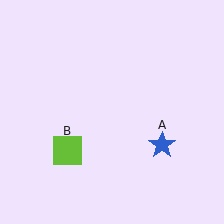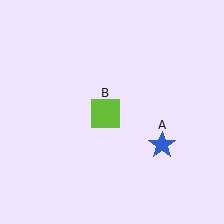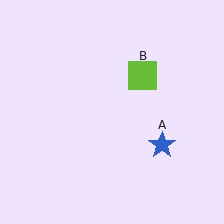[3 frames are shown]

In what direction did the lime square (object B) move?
The lime square (object B) moved up and to the right.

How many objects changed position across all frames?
1 object changed position: lime square (object B).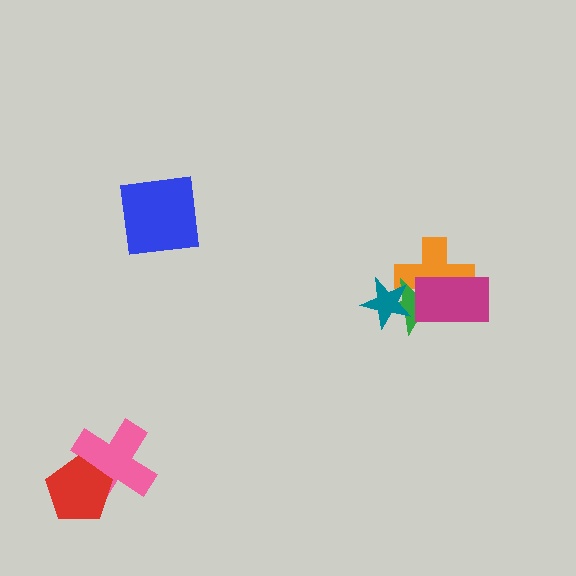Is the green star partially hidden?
Yes, it is partially covered by another shape.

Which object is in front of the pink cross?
The red pentagon is in front of the pink cross.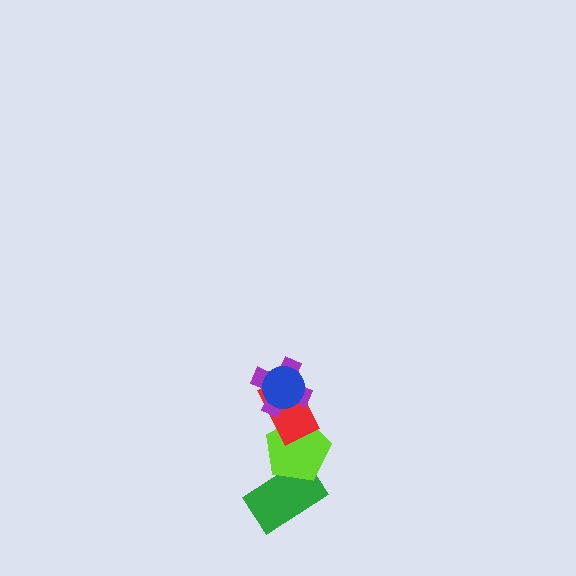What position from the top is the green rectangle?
The green rectangle is 5th from the top.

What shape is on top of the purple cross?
The blue circle is on top of the purple cross.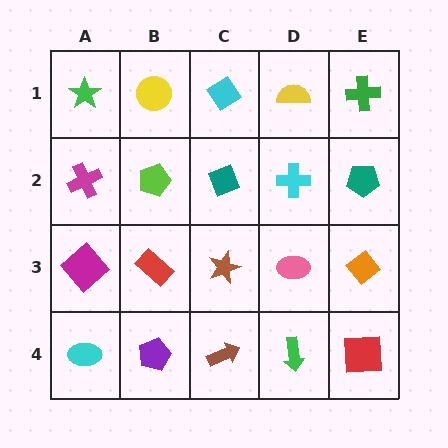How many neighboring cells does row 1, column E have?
2.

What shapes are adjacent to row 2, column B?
A yellow circle (row 1, column B), a red rectangle (row 3, column B), a magenta cross (row 2, column A), a teal diamond (row 2, column C).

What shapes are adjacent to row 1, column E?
A teal pentagon (row 2, column E), a yellow semicircle (row 1, column D).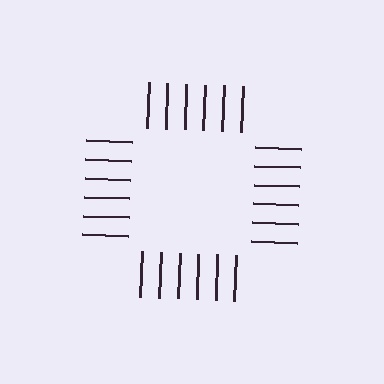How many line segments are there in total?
24 — 6 along each of the 4 edges.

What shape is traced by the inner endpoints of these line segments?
An illusory square — the line segments terminate on its edges but no continuous stroke is drawn.